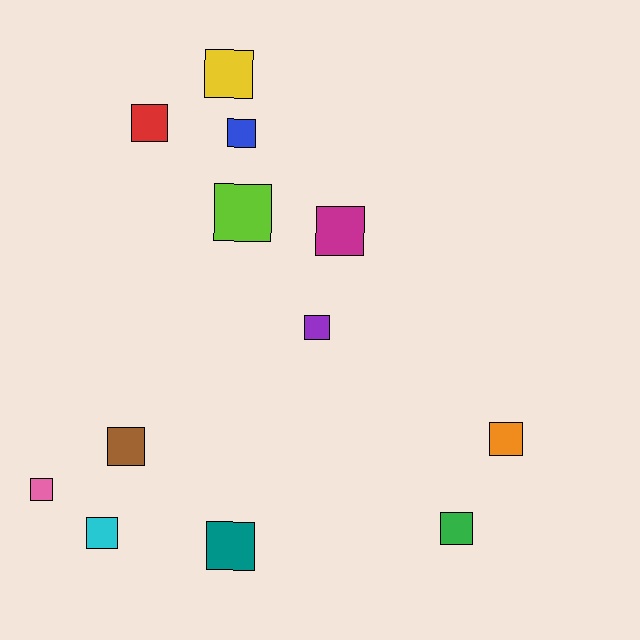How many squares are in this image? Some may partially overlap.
There are 12 squares.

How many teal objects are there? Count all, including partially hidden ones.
There is 1 teal object.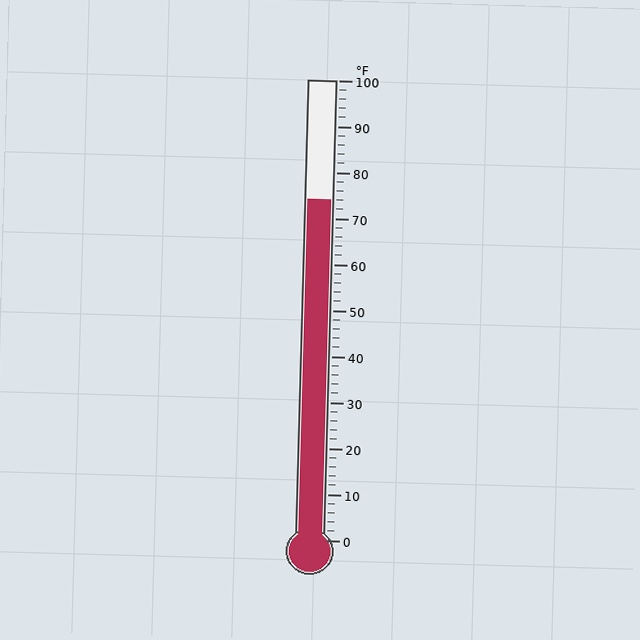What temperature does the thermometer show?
The thermometer shows approximately 74°F.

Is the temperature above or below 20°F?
The temperature is above 20°F.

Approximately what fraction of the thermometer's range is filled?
The thermometer is filled to approximately 75% of its range.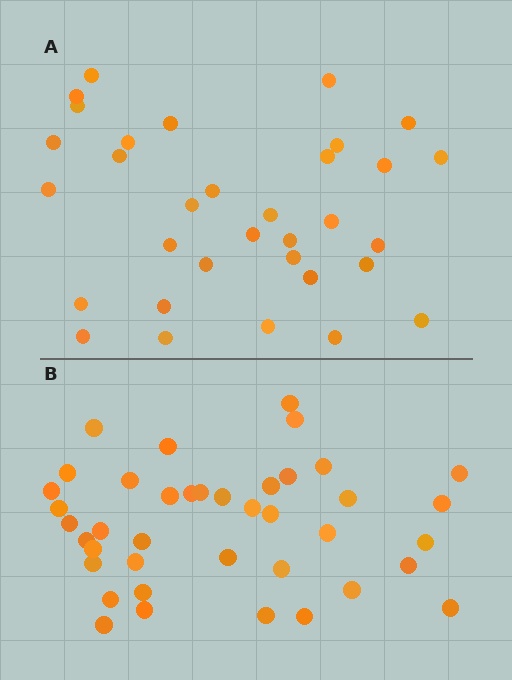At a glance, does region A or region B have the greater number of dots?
Region B (the bottom region) has more dots.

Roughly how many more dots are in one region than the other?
Region B has roughly 8 or so more dots than region A.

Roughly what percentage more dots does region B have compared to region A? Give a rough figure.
About 20% more.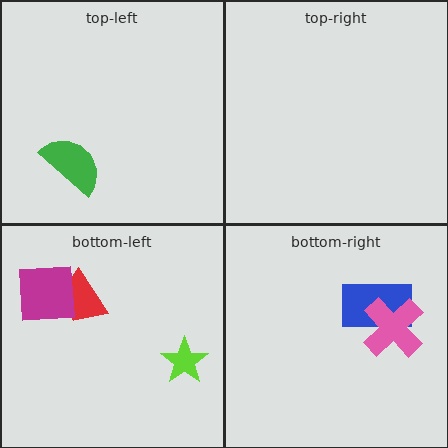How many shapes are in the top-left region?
1.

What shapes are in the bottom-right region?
The blue rectangle, the pink cross.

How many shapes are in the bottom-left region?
3.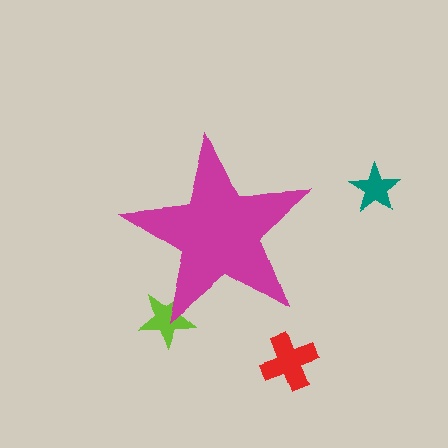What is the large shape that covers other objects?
A magenta star.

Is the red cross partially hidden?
No, the red cross is fully visible.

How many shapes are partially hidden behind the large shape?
1 shape is partially hidden.